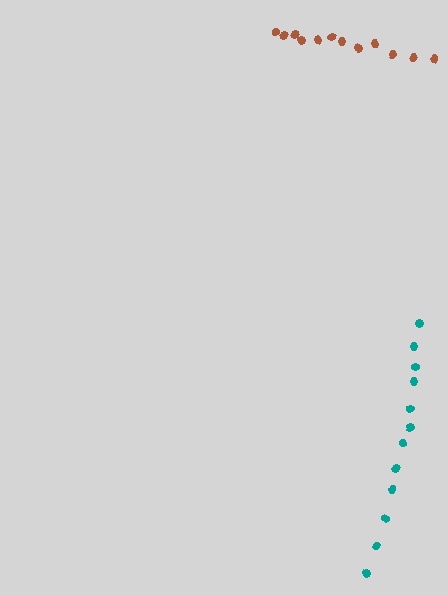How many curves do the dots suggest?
There are 2 distinct paths.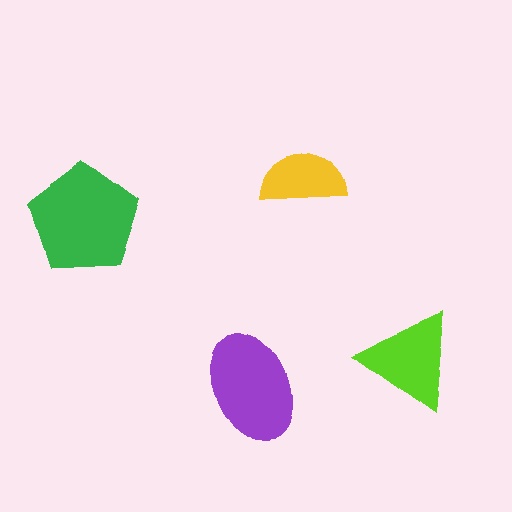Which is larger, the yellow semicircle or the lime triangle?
The lime triangle.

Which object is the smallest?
The yellow semicircle.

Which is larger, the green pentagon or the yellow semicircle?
The green pentagon.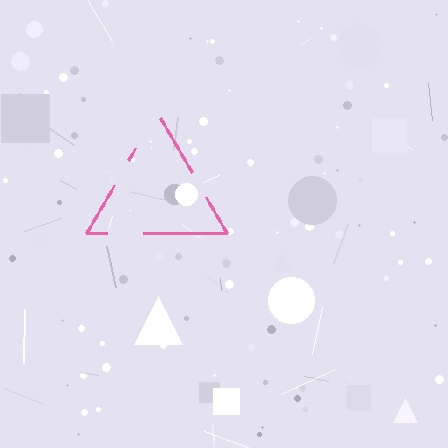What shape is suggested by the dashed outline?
The dashed outline suggests a triangle.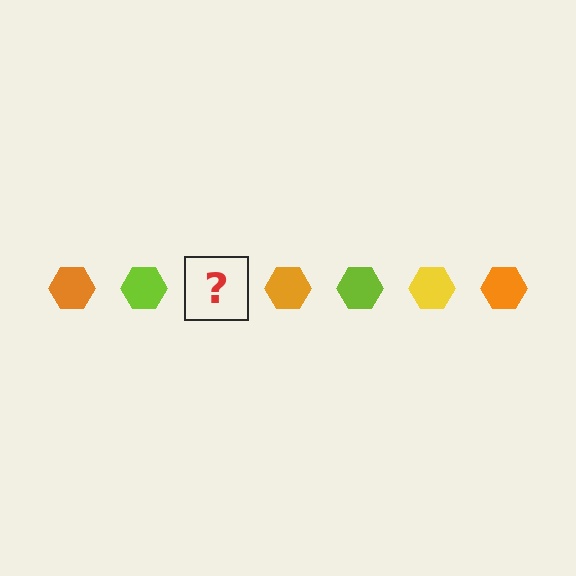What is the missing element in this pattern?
The missing element is a yellow hexagon.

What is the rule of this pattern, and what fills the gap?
The rule is that the pattern cycles through orange, lime, yellow hexagons. The gap should be filled with a yellow hexagon.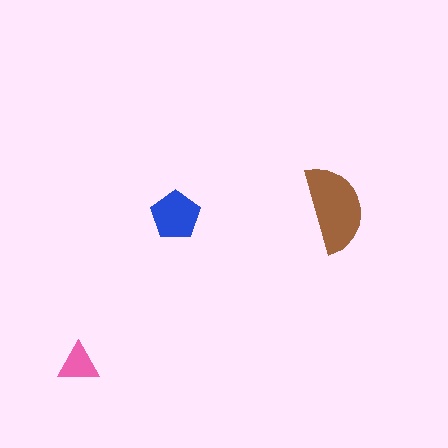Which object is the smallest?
The pink triangle.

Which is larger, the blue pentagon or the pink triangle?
The blue pentagon.